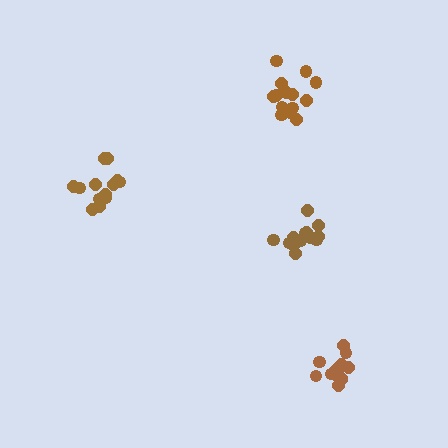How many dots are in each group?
Group 1: 13 dots, Group 2: 14 dots, Group 3: 14 dots, Group 4: 13 dots (54 total).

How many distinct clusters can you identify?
There are 4 distinct clusters.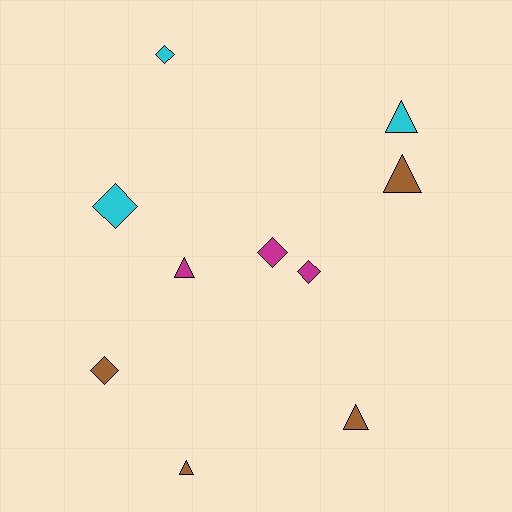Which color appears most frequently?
Brown, with 4 objects.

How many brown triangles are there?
There are 3 brown triangles.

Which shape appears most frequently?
Diamond, with 5 objects.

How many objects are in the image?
There are 10 objects.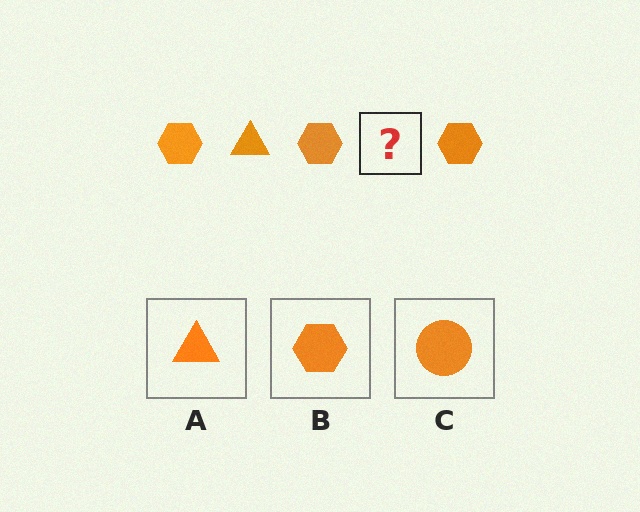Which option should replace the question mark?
Option A.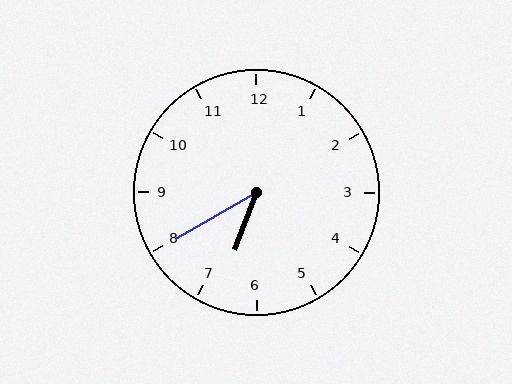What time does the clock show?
6:40.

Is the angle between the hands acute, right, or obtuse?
It is acute.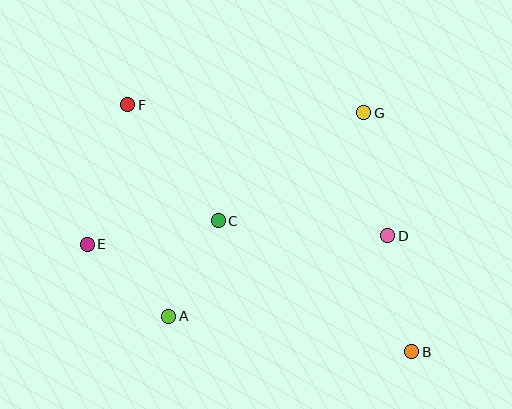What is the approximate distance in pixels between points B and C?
The distance between B and C is approximately 234 pixels.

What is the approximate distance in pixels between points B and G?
The distance between B and G is approximately 244 pixels.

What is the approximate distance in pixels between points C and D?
The distance between C and D is approximately 170 pixels.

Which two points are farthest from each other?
Points B and F are farthest from each other.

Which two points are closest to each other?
Points A and C are closest to each other.